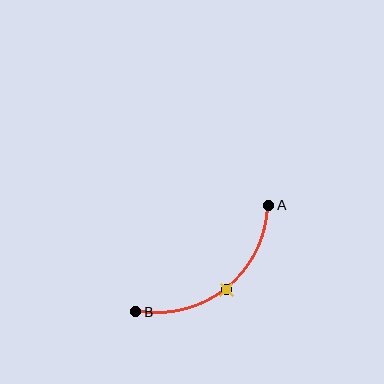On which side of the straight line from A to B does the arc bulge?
The arc bulges below and to the right of the straight line connecting A and B.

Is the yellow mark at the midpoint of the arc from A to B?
Yes. The yellow mark lies on the arc at equal arc-length from both A and B — it is the arc midpoint.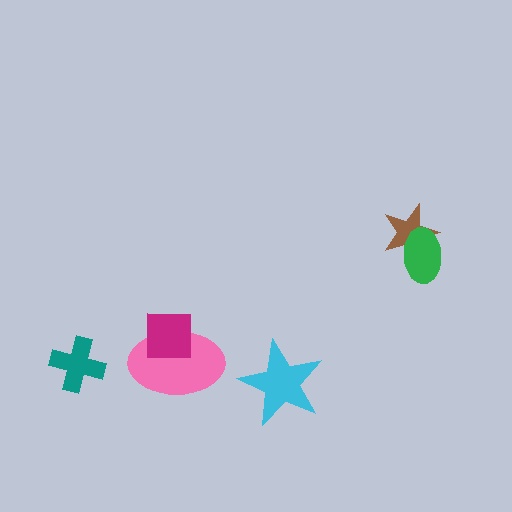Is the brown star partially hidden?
Yes, it is partially covered by another shape.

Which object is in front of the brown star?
The green ellipse is in front of the brown star.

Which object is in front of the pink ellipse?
The magenta square is in front of the pink ellipse.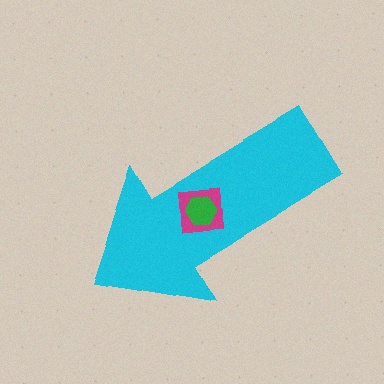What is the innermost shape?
The green hexagon.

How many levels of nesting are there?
3.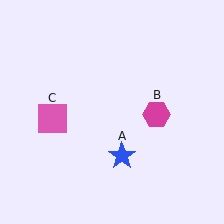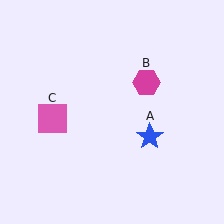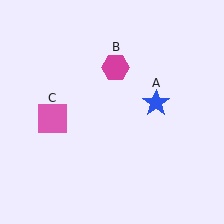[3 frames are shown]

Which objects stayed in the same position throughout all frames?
Pink square (object C) remained stationary.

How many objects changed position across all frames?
2 objects changed position: blue star (object A), magenta hexagon (object B).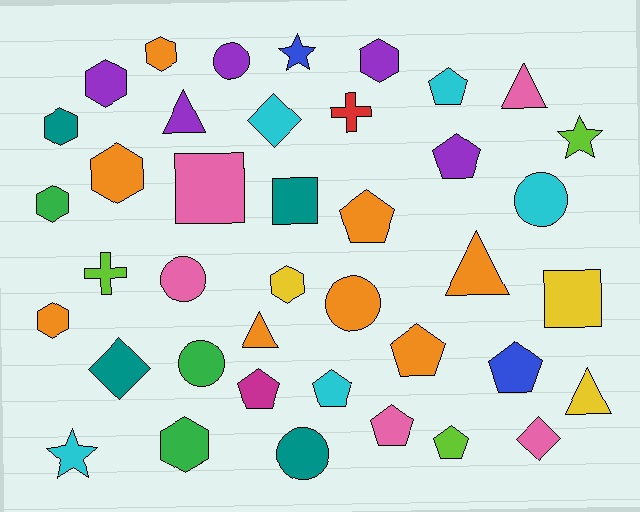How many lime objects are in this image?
There are 3 lime objects.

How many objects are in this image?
There are 40 objects.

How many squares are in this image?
There are 3 squares.